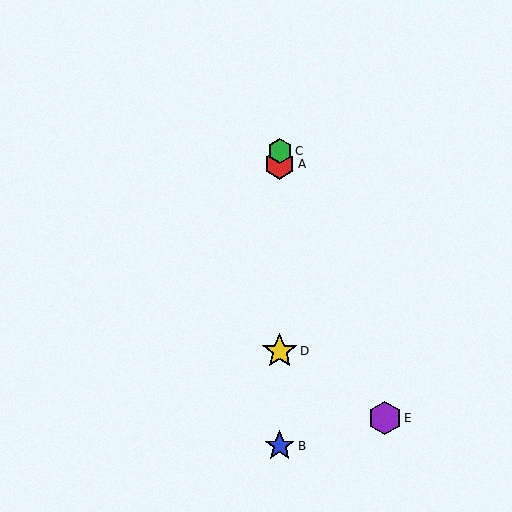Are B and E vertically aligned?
No, B is at x≈280 and E is at x≈385.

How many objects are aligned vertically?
4 objects (A, B, C, D) are aligned vertically.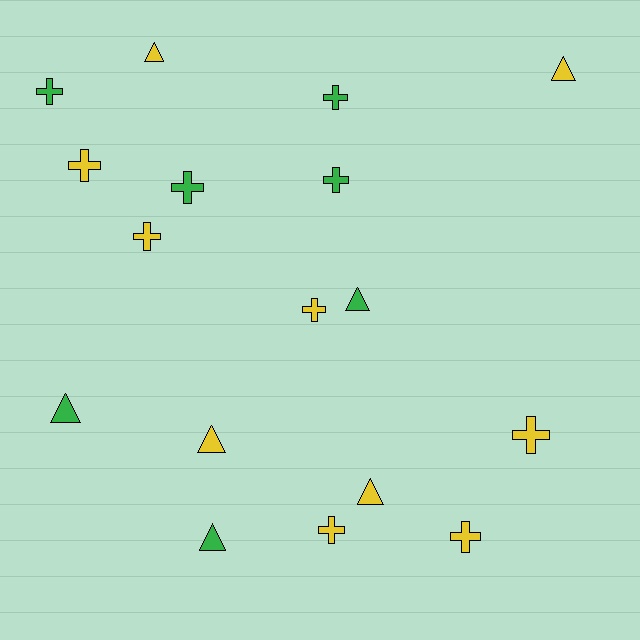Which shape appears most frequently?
Cross, with 10 objects.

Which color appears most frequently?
Yellow, with 10 objects.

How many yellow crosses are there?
There are 6 yellow crosses.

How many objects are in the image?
There are 17 objects.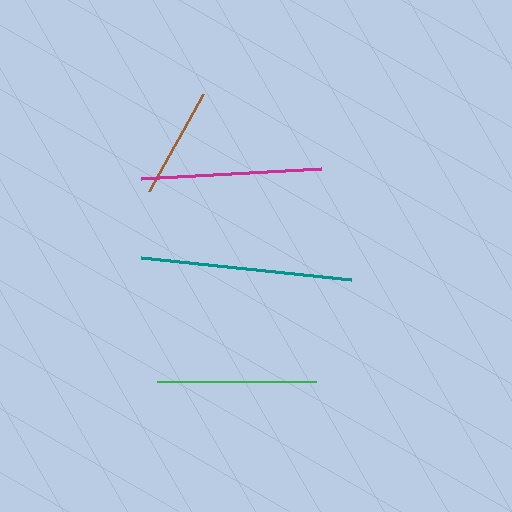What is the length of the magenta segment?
The magenta segment is approximately 180 pixels long.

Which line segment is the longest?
The teal line is the longest at approximately 212 pixels.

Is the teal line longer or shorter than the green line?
The teal line is longer than the green line.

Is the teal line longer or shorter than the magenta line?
The teal line is longer than the magenta line.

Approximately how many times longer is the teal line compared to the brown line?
The teal line is approximately 1.9 times the length of the brown line.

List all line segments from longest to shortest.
From longest to shortest: teal, magenta, green, brown.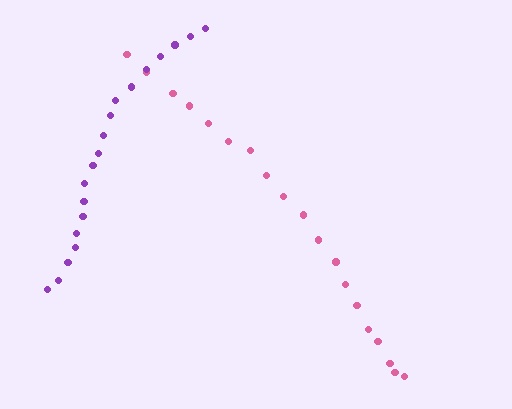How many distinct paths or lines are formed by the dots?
There are 2 distinct paths.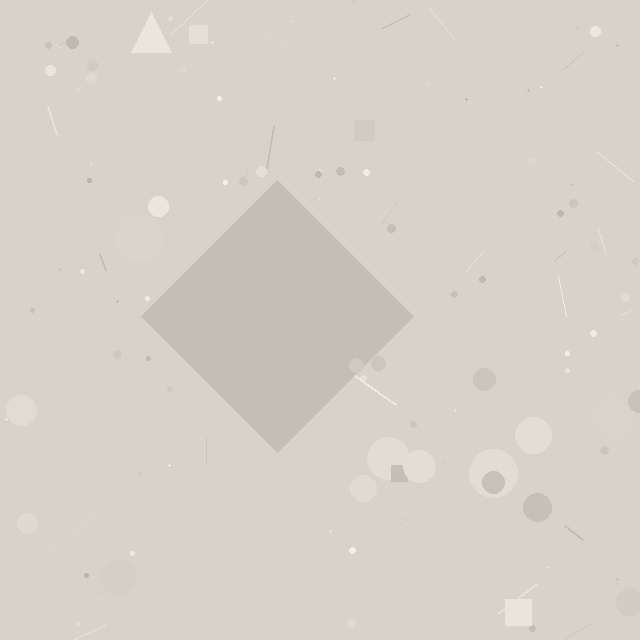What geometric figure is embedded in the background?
A diamond is embedded in the background.